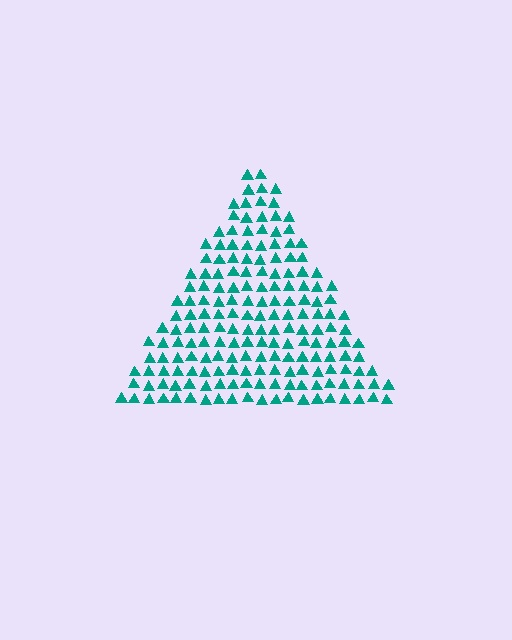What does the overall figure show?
The overall figure shows a triangle.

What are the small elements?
The small elements are triangles.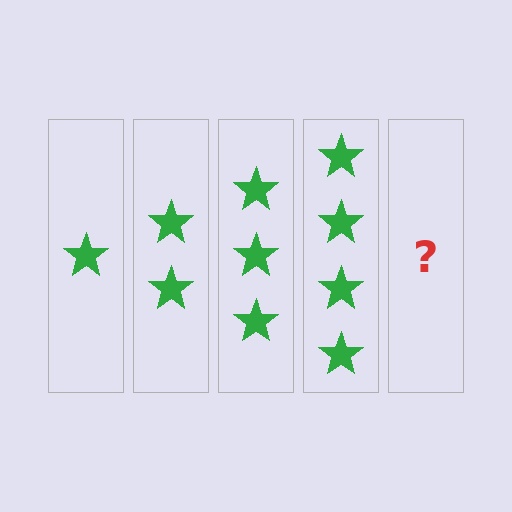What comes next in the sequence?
The next element should be 5 stars.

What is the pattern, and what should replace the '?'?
The pattern is that each step adds one more star. The '?' should be 5 stars.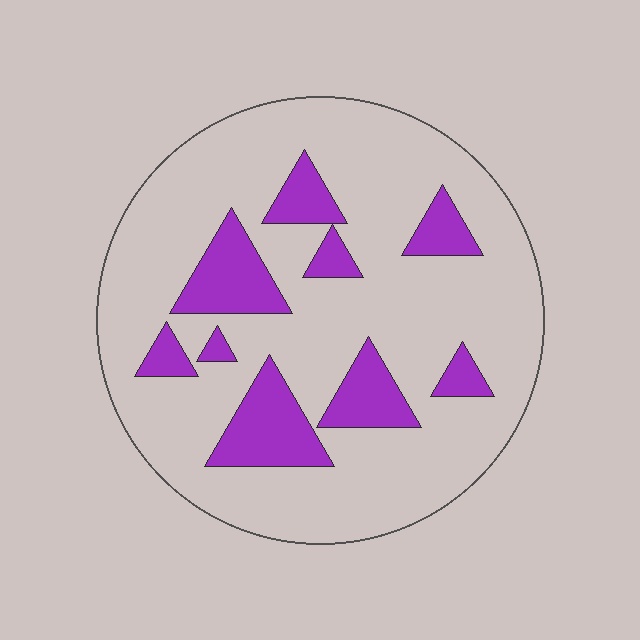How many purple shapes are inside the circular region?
9.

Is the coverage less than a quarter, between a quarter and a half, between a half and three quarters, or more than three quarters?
Less than a quarter.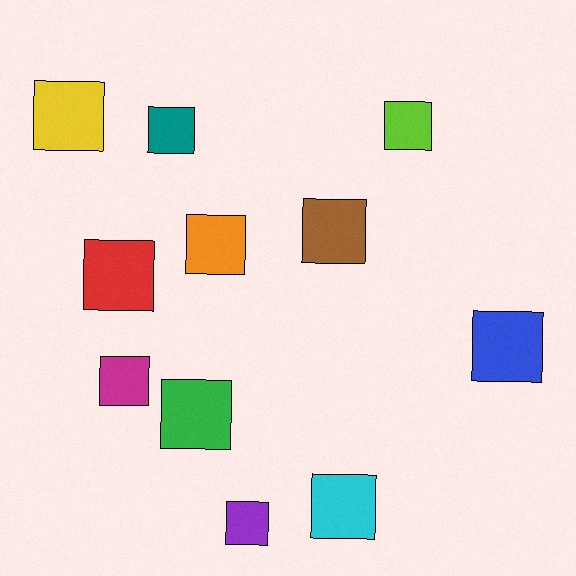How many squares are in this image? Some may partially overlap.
There are 11 squares.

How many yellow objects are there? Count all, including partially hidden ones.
There is 1 yellow object.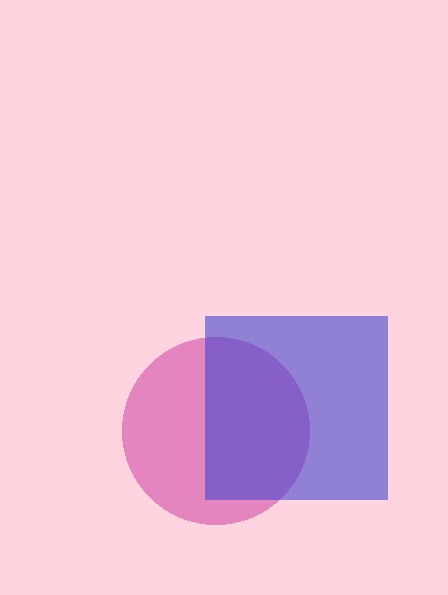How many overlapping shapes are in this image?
There are 2 overlapping shapes in the image.